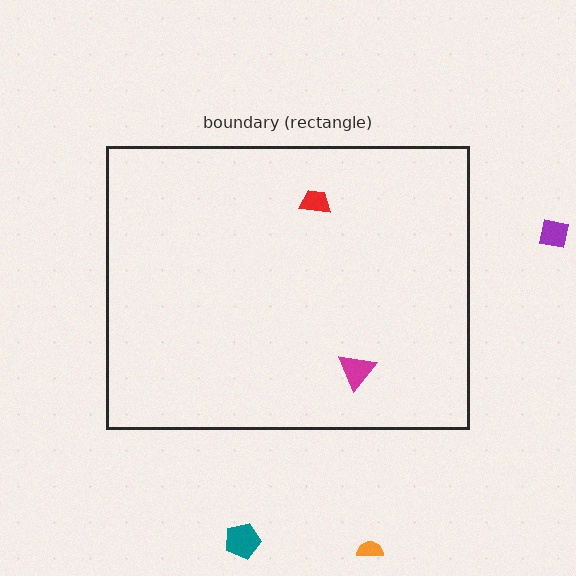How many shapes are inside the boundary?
2 inside, 3 outside.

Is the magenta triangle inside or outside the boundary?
Inside.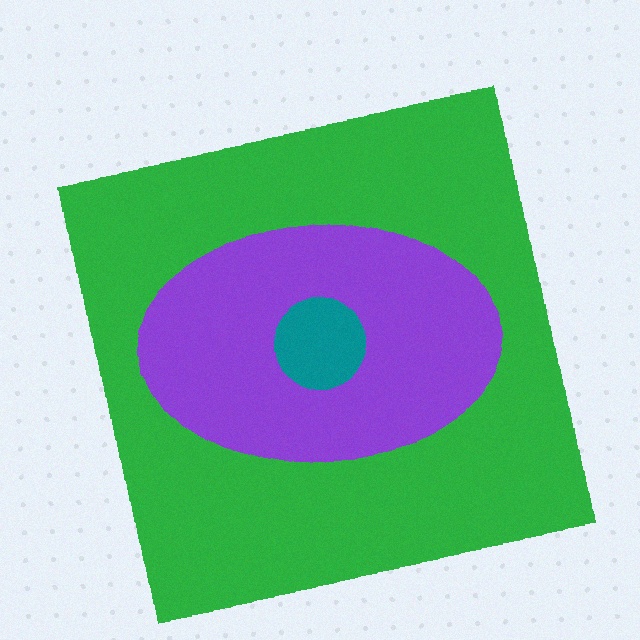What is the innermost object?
The teal circle.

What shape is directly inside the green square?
The purple ellipse.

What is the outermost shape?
The green square.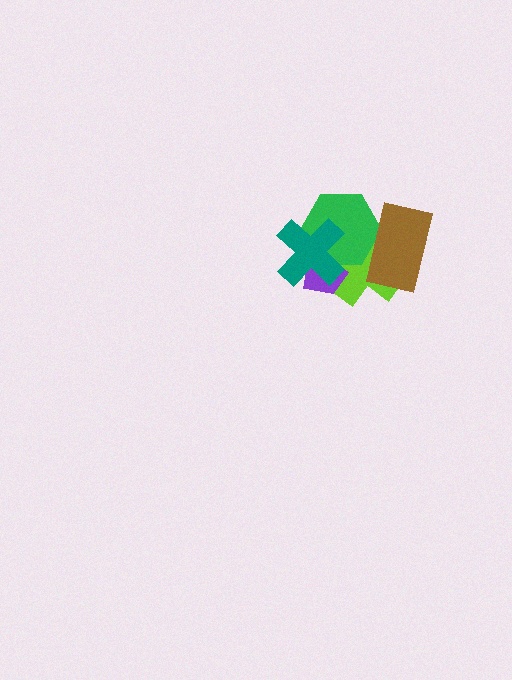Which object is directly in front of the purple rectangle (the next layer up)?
The lime cross is directly in front of the purple rectangle.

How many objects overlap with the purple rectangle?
4 objects overlap with the purple rectangle.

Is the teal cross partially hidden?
No, no other shape covers it.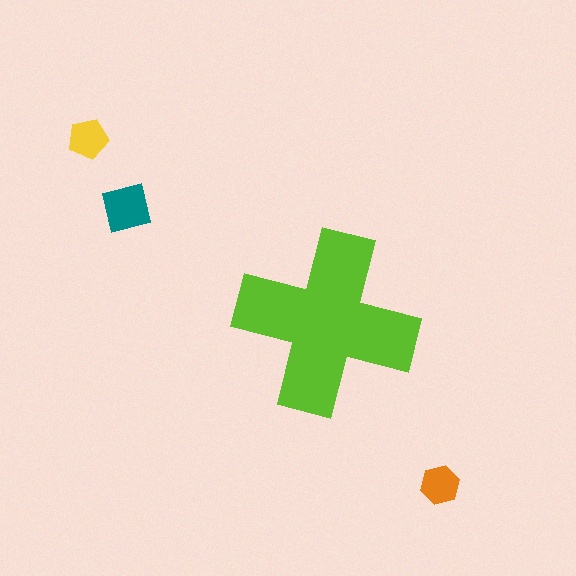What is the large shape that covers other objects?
A lime cross.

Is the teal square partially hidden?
No, the teal square is fully visible.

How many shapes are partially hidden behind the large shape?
0 shapes are partially hidden.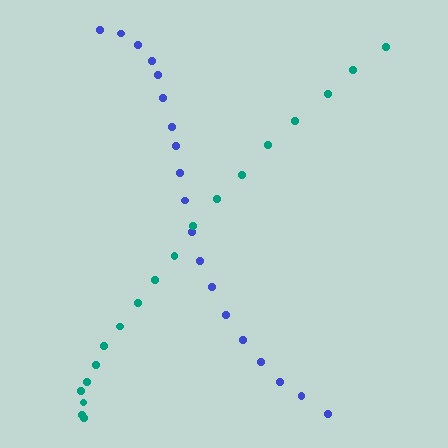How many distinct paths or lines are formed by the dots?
There are 2 distinct paths.